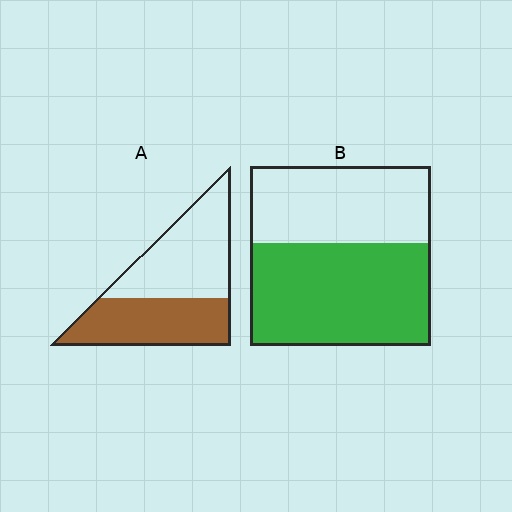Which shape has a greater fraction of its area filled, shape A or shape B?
Shape B.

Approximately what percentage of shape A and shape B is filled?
A is approximately 45% and B is approximately 55%.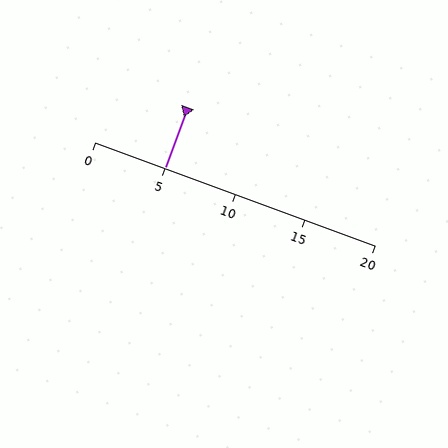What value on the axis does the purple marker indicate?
The marker indicates approximately 5.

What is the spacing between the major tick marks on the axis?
The major ticks are spaced 5 apart.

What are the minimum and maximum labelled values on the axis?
The axis runs from 0 to 20.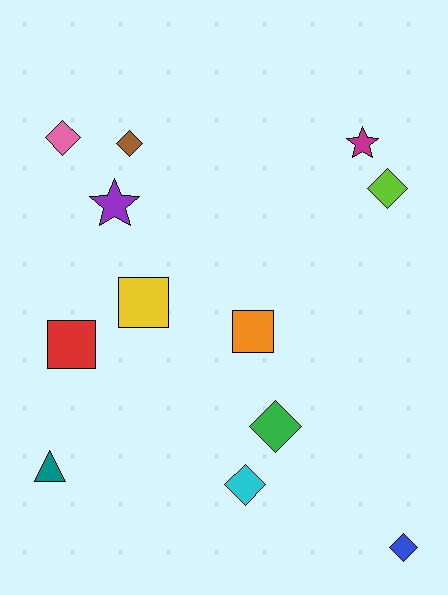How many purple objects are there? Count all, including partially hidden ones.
There is 1 purple object.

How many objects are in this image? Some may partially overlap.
There are 12 objects.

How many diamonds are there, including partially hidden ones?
There are 6 diamonds.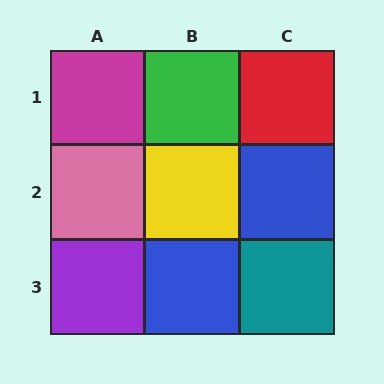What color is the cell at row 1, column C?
Red.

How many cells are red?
1 cell is red.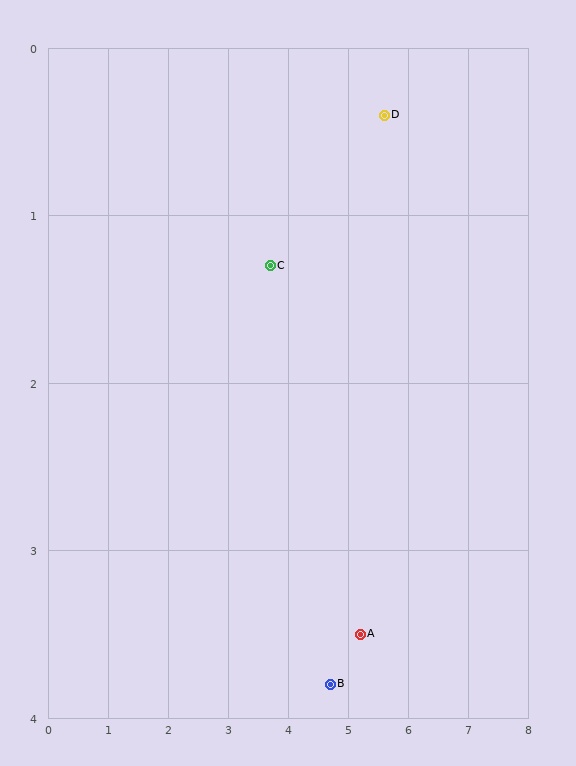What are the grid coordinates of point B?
Point B is at approximately (4.7, 3.8).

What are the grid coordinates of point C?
Point C is at approximately (3.7, 1.3).